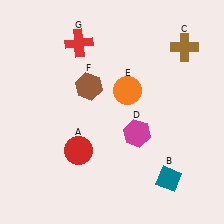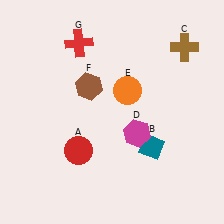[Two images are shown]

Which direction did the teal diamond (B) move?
The teal diamond (B) moved up.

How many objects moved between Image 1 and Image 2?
1 object moved between the two images.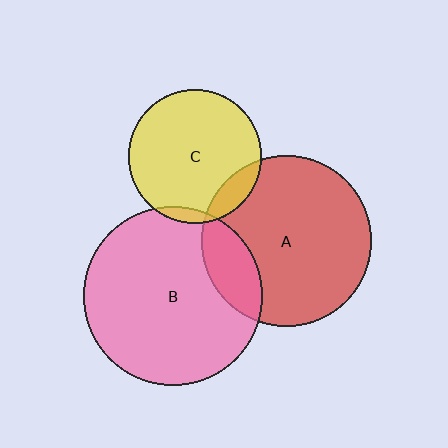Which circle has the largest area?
Circle B (pink).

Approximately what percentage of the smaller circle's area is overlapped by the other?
Approximately 10%.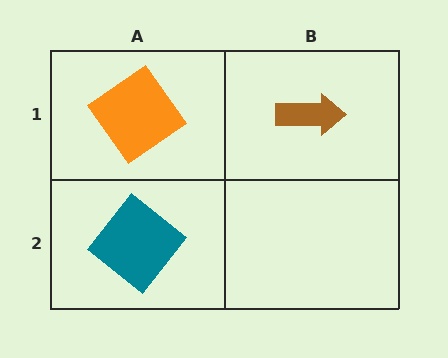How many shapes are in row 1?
2 shapes.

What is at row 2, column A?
A teal diamond.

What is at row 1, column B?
A brown arrow.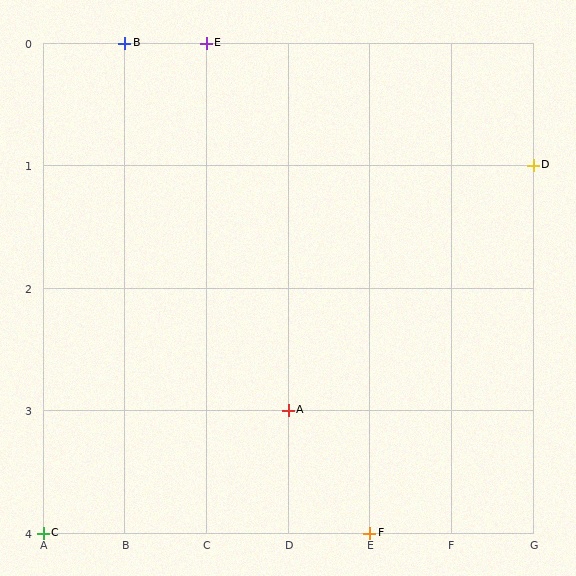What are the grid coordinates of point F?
Point F is at grid coordinates (E, 4).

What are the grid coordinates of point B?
Point B is at grid coordinates (B, 0).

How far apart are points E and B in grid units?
Points E and B are 1 column apart.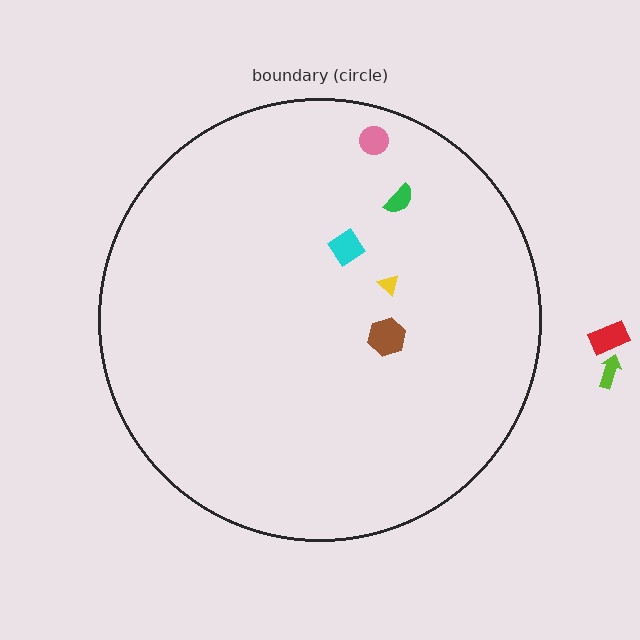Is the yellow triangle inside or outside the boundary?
Inside.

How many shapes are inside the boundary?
5 inside, 2 outside.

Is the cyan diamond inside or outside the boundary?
Inside.